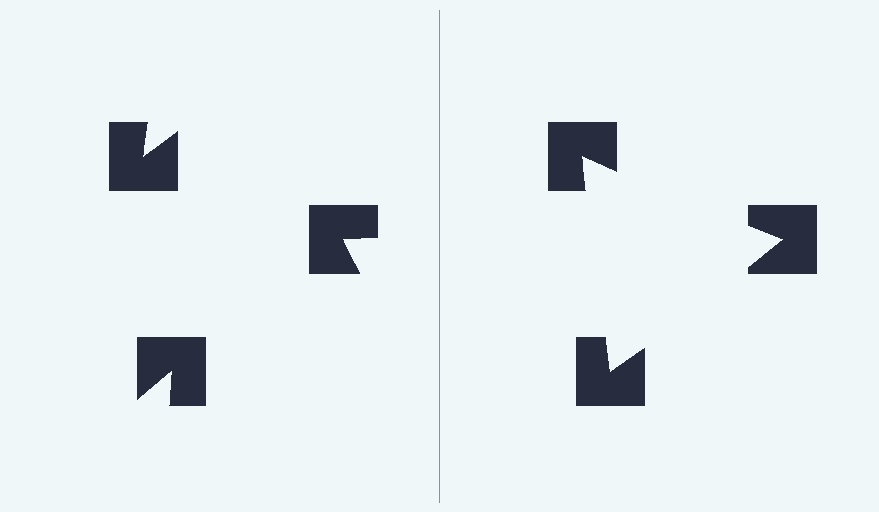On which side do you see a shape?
An illusory triangle appears on the right side. On the left side the wedge cuts are rotated, so no coherent shape forms.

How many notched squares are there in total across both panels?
6 — 3 on each side.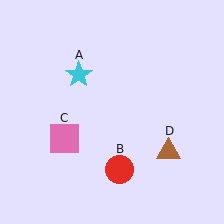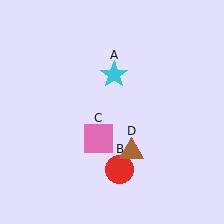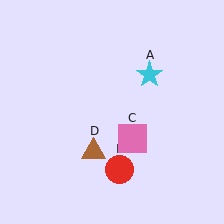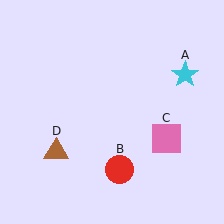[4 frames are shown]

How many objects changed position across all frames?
3 objects changed position: cyan star (object A), pink square (object C), brown triangle (object D).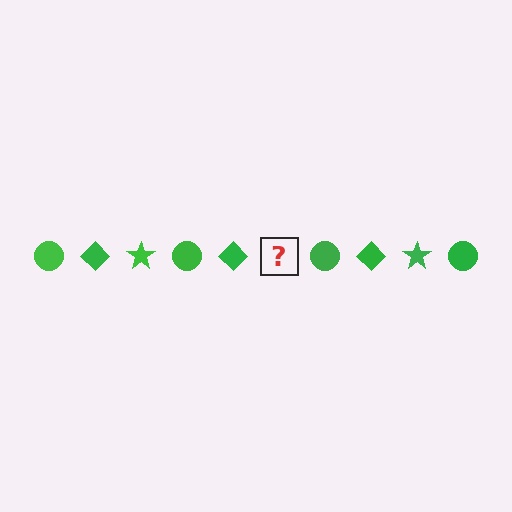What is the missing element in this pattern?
The missing element is a green star.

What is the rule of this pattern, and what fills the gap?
The rule is that the pattern cycles through circle, diamond, star shapes in green. The gap should be filled with a green star.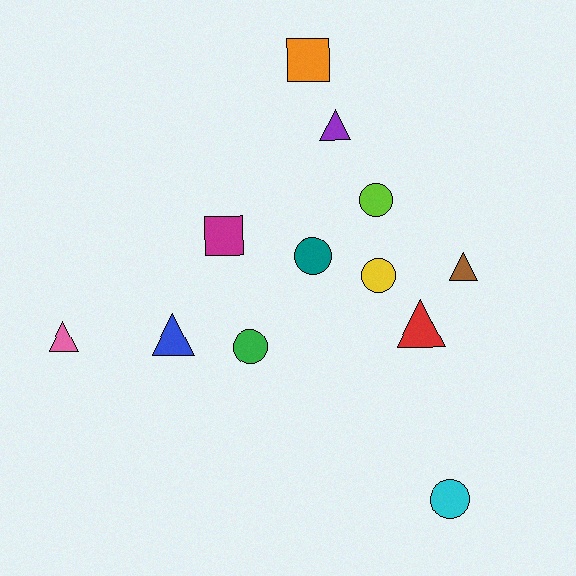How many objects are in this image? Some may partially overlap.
There are 12 objects.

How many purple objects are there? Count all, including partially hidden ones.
There is 1 purple object.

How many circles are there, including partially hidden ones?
There are 5 circles.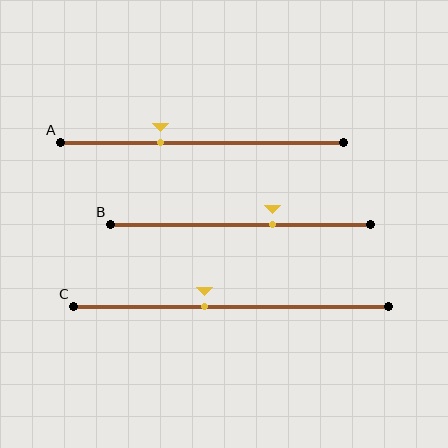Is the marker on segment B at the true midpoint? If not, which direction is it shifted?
No, the marker on segment B is shifted to the right by about 12% of the segment length.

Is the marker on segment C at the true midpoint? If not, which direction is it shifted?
No, the marker on segment C is shifted to the left by about 9% of the segment length.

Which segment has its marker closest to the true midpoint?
Segment C has its marker closest to the true midpoint.